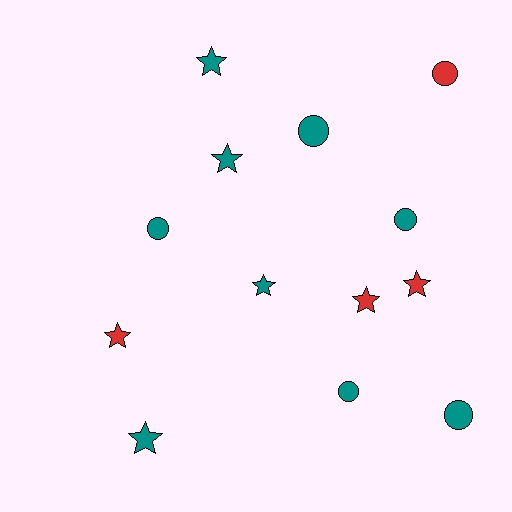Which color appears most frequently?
Teal, with 9 objects.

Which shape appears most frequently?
Star, with 7 objects.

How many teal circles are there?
There are 5 teal circles.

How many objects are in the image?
There are 13 objects.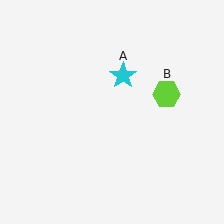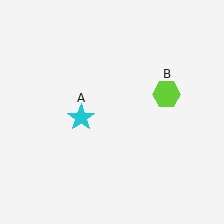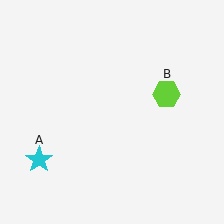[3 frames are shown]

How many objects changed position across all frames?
1 object changed position: cyan star (object A).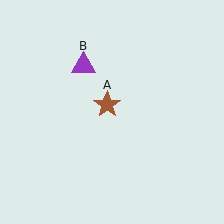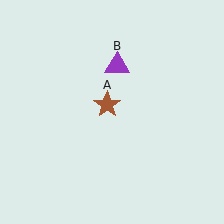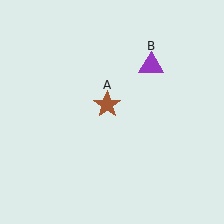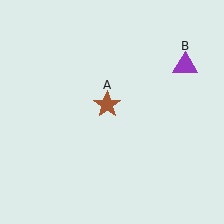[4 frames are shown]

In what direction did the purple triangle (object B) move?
The purple triangle (object B) moved right.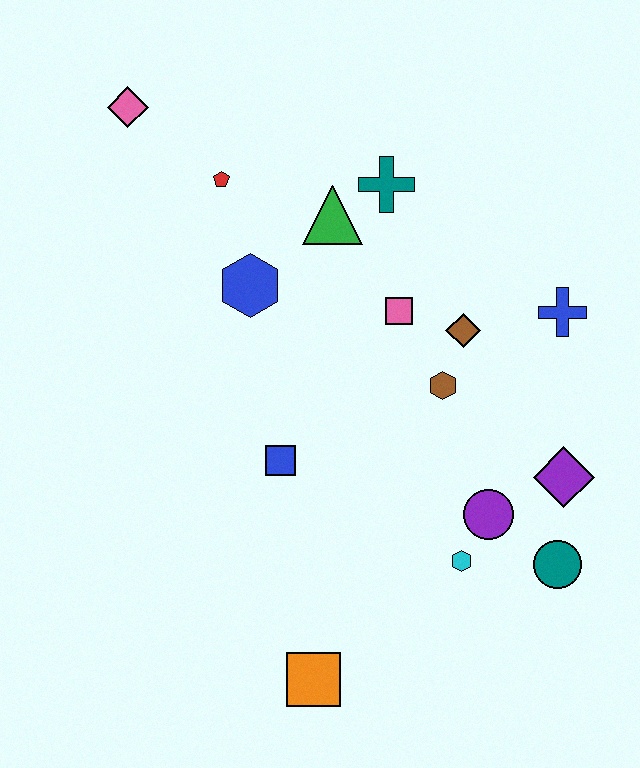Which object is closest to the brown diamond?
The brown hexagon is closest to the brown diamond.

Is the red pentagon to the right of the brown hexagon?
No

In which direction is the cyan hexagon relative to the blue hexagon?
The cyan hexagon is below the blue hexagon.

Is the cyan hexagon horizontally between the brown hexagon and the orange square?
No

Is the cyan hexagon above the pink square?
No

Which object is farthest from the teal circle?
The pink diamond is farthest from the teal circle.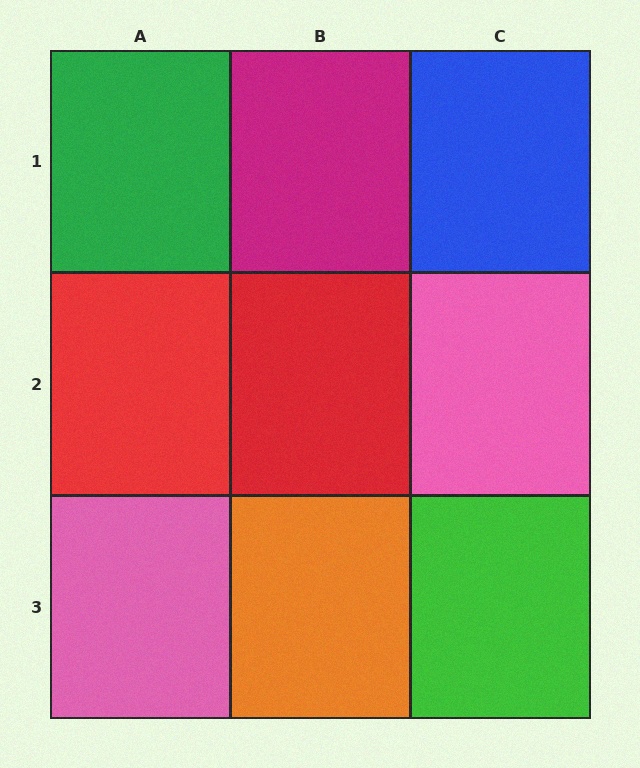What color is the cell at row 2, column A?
Red.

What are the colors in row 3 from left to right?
Pink, orange, green.